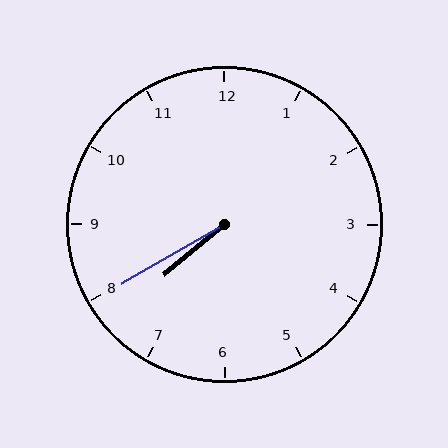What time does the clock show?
7:40.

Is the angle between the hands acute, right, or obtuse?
It is acute.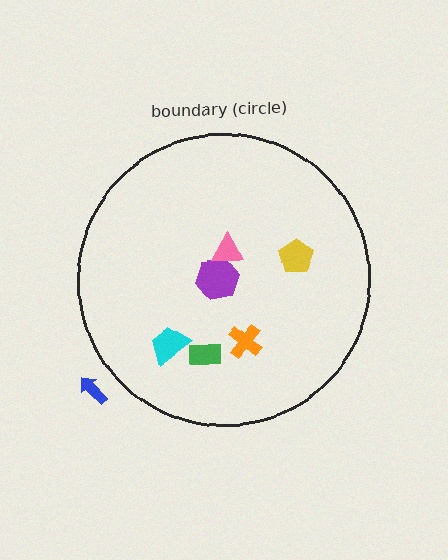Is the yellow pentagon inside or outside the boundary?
Inside.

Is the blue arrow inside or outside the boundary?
Outside.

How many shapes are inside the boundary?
6 inside, 1 outside.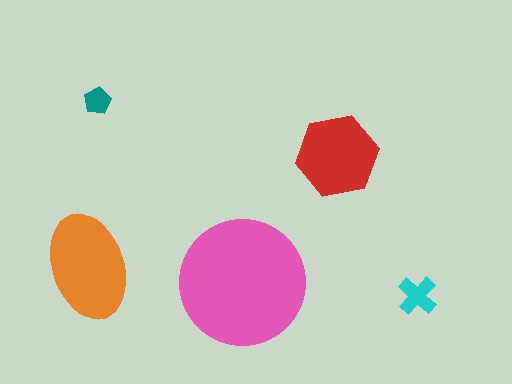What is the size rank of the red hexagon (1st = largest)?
3rd.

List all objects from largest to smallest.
The pink circle, the orange ellipse, the red hexagon, the cyan cross, the teal pentagon.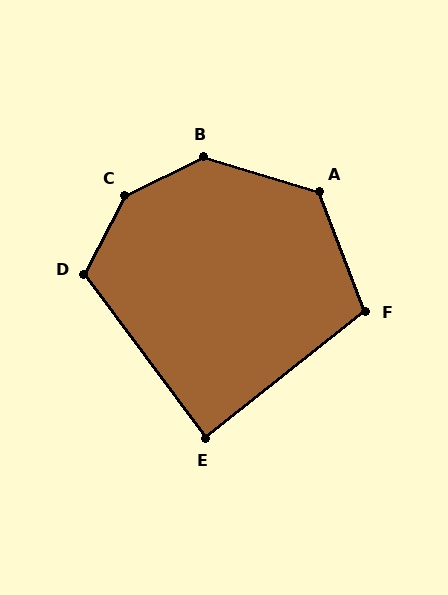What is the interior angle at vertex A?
Approximately 128 degrees (obtuse).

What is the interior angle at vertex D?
Approximately 116 degrees (obtuse).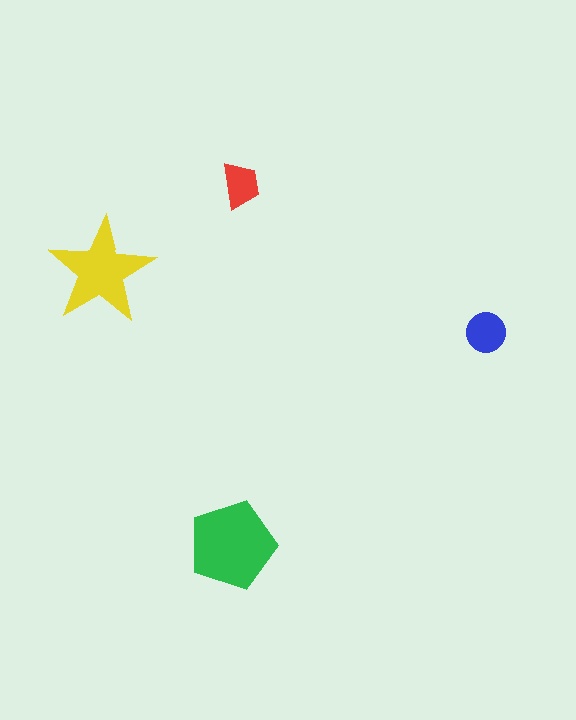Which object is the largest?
The green pentagon.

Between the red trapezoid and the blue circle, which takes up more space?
The blue circle.